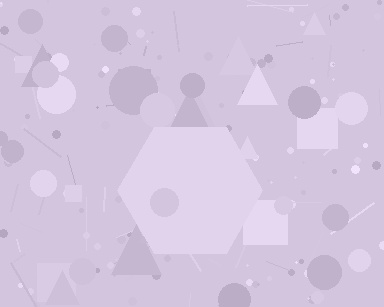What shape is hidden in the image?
A hexagon is hidden in the image.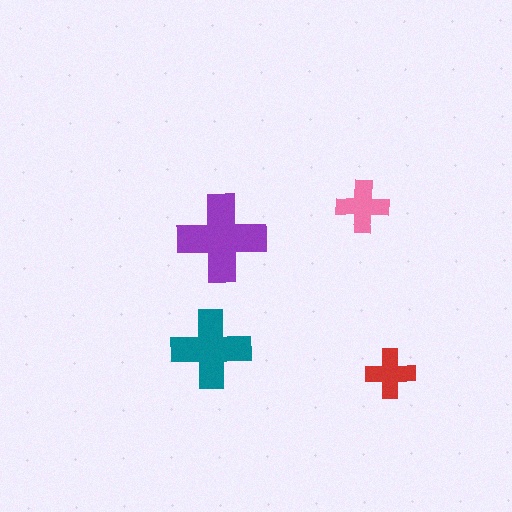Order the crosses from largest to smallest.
the purple one, the teal one, the pink one, the red one.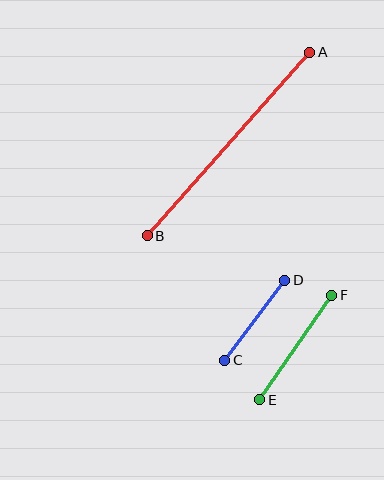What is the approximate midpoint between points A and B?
The midpoint is at approximately (228, 144) pixels.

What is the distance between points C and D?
The distance is approximately 100 pixels.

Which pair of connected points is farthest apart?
Points A and B are farthest apart.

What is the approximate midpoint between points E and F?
The midpoint is at approximately (296, 348) pixels.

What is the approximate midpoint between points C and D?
The midpoint is at approximately (255, 320) pixels.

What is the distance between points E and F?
The distance is approximately 127 pixels.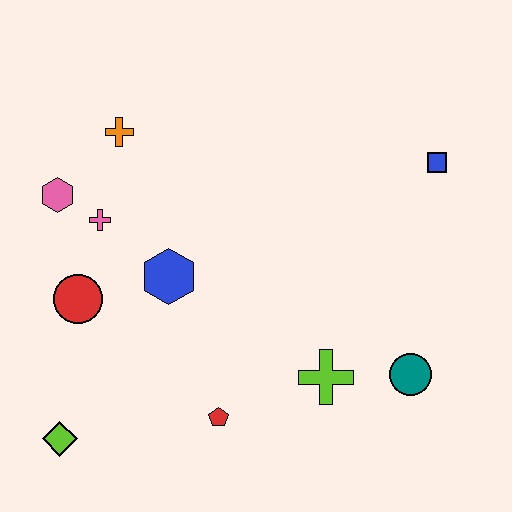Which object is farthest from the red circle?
The blue square is farthest from the red circle.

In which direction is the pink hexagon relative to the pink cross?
The pink hexagon is to the left of the pink cross.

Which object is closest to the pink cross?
The pink hexagon is closest to the pink cross.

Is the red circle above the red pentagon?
Yes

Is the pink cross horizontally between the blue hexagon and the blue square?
No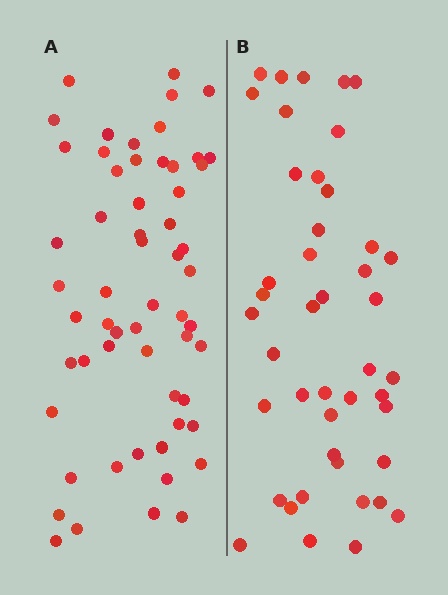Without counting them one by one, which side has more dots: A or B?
Region A (the left region) has more dots.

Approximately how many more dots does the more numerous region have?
Region A has approximately 15 more dots than region B.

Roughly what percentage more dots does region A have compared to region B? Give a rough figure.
About 30% more.